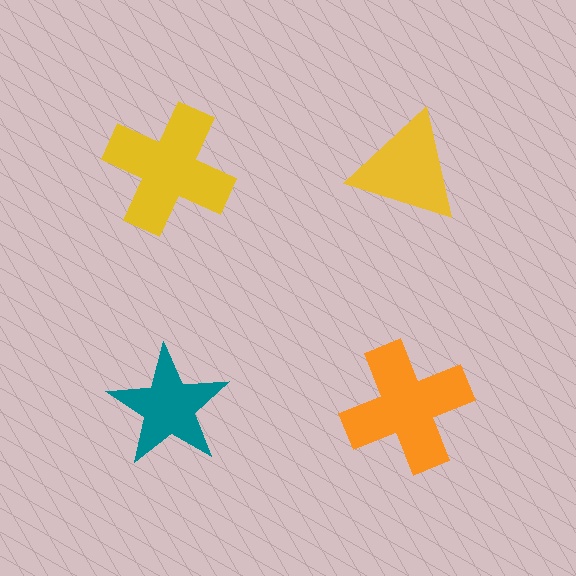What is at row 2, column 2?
An orange cross.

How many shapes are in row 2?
2 shapes.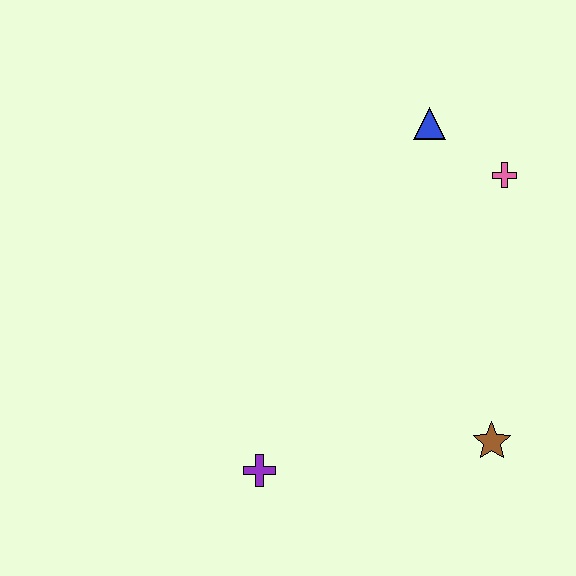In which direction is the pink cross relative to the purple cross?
The pink cross is above the purple cross.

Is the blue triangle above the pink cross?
Yes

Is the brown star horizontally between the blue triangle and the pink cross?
Yes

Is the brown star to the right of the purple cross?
Yes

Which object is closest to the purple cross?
The brown star is closest to the purple cross.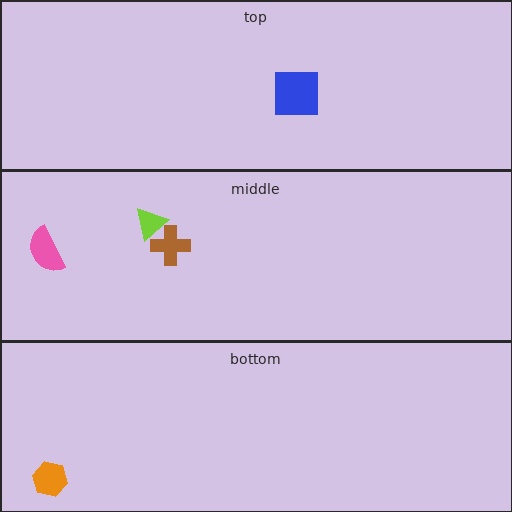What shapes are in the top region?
The blue square.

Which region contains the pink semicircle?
The middle region.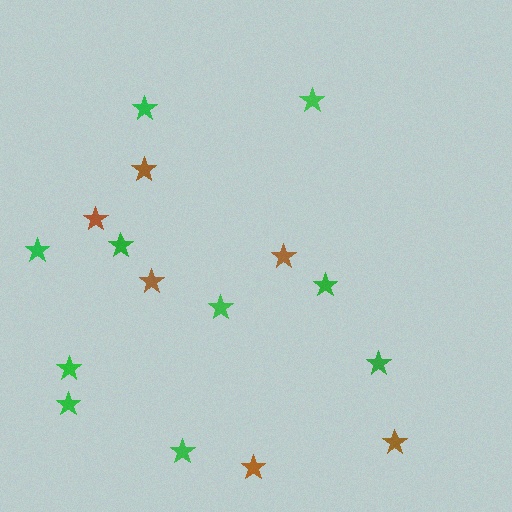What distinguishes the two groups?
There are 2 groups: one group of green stars (10) and one group of brown stars (6).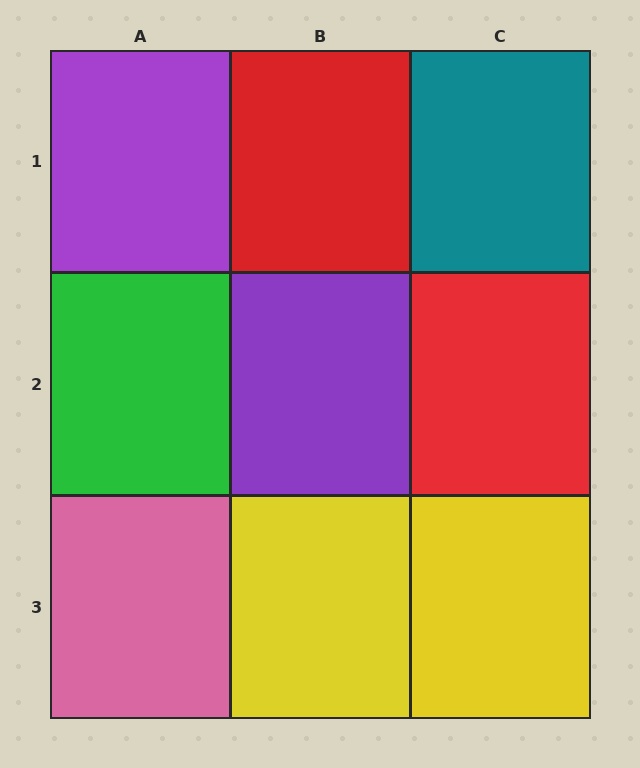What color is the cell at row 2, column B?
Purple.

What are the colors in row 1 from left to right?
Purple, red, teal.